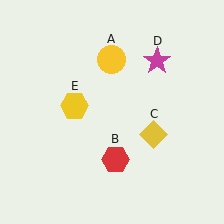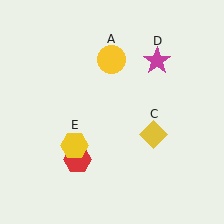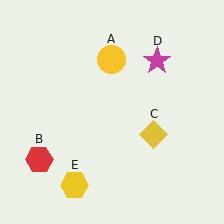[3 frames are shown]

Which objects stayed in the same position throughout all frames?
Yellow circle (object A) and yellow diamond (object C) and magenta star (object D) remained stationary.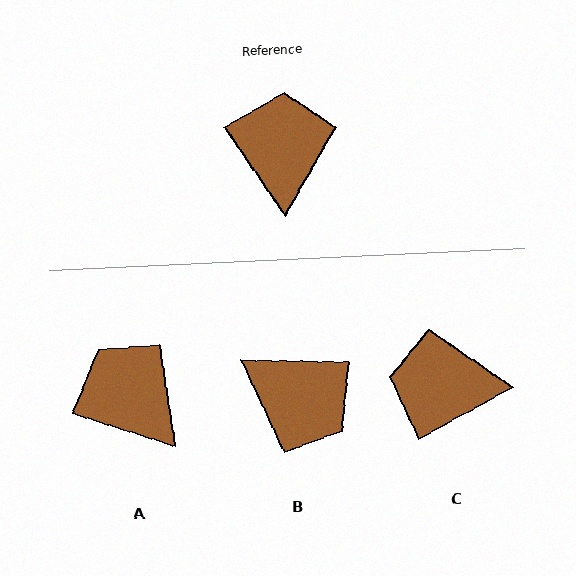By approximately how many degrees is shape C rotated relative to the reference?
Approximately 85 degrees counter-clockwise.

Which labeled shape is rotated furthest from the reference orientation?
B, about 125 degrees away.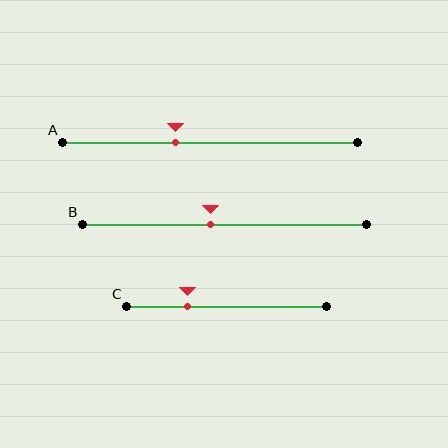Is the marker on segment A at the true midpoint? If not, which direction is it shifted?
No, the marker on segment A is shifted to the left by about 12% of the segment length.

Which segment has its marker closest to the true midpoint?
Segment B has its marker closest to the true midpoint.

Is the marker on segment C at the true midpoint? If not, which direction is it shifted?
No, the marker on segment C is shifted to the left by about 20% of the segment length.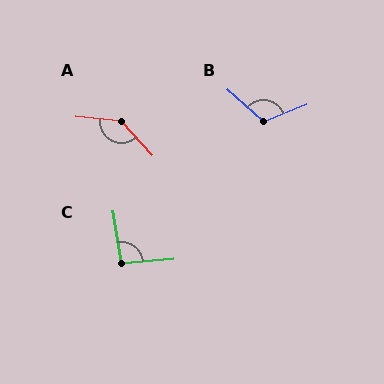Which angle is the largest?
A, at approximately 139 degrees.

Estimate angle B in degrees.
Approximately 117 degrees.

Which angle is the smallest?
C, at approximately 94 degrees.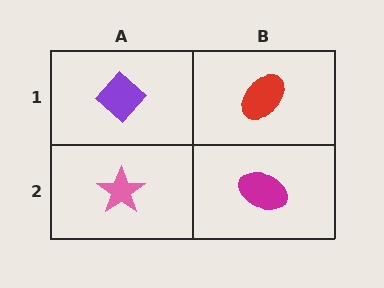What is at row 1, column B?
A red ellipse.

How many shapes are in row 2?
2 shapes.